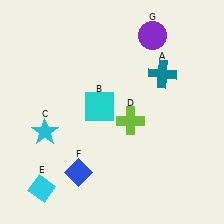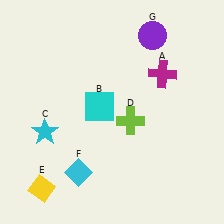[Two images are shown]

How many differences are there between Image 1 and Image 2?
There are 3 differences between the two images.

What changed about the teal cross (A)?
In Image 1, A is teal. In Image 2, it changed to magenta.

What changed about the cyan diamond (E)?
In Image 1, E is cyan. In Image 2, it changed to yellow.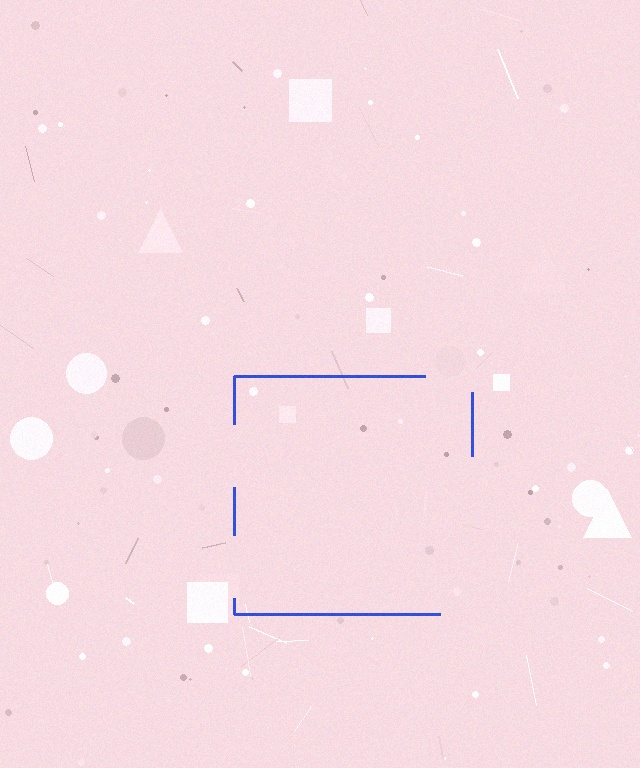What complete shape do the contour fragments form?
The contour fragments form a square.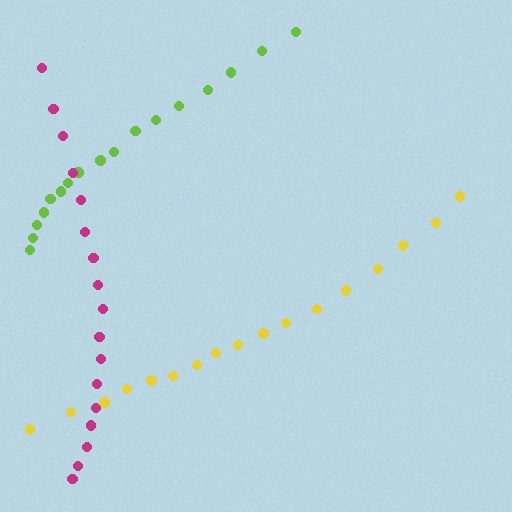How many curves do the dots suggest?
There are 3 distinct paths.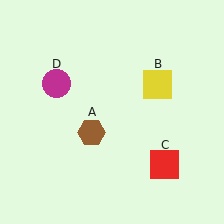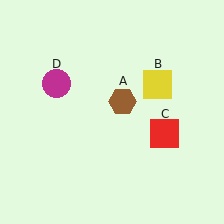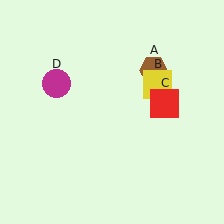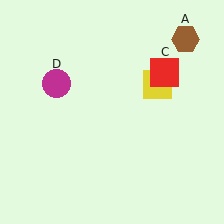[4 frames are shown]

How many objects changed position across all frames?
2 objects changed position: brown hexagon (object A), red square (object C).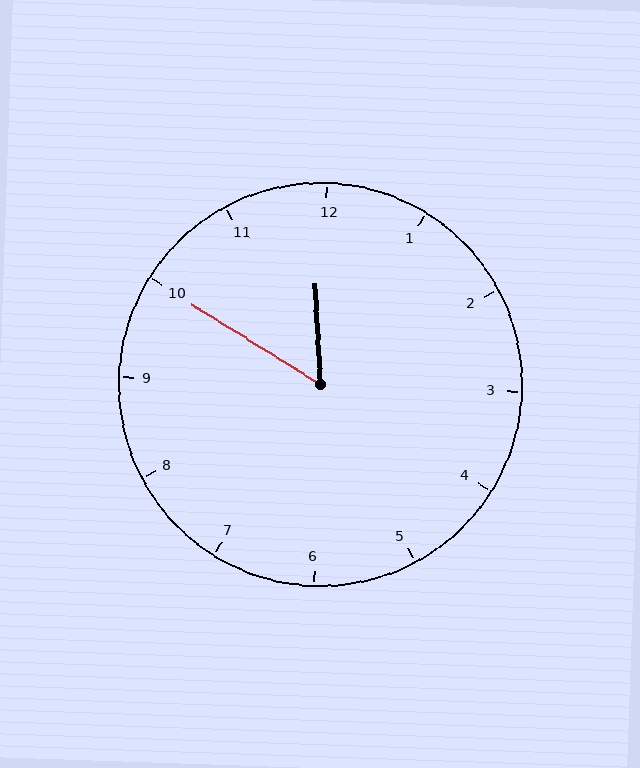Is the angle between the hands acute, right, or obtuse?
It is acute.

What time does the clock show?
11:50.